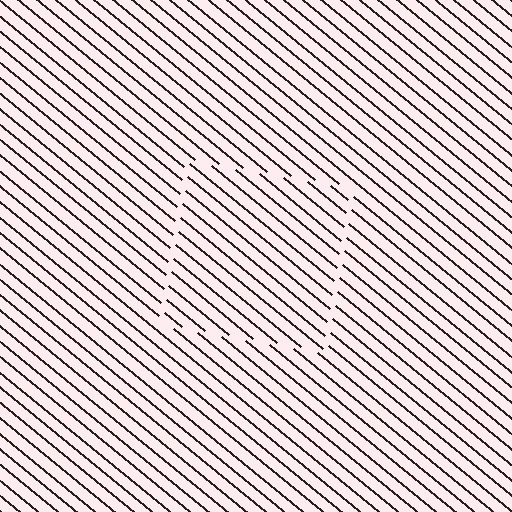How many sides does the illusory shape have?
4 sides — the line-ends trace a square.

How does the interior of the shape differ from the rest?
The interior of the shape contains the same grating, shifted by half a period — the contour is defined by the phase discontinuity where line-ends from the inner and outer gratings abut.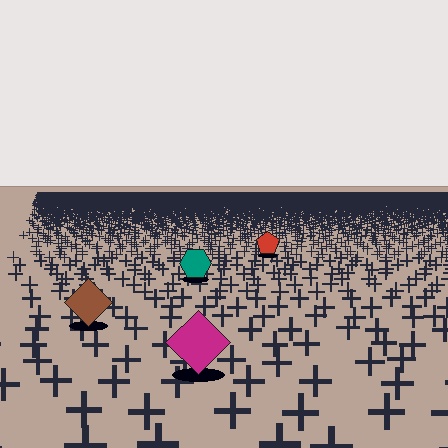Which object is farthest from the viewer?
The red pentagon is farthest from the viewer. It appears smaller and the ground texture around it is denser.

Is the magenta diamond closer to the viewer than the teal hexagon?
Yes. The magenta diamond is closer — you can tell from the texture gradient: the ground texture is coarser near it.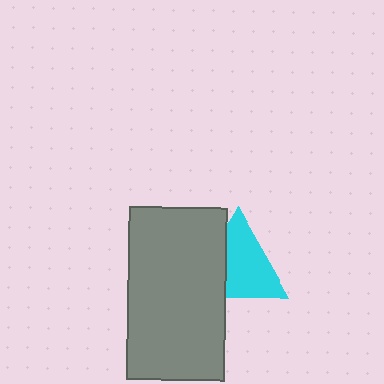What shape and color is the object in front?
The object in front is a gray rectangle.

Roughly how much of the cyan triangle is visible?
Most of it is visible (roughly 68%).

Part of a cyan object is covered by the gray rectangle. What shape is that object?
It is a triangle.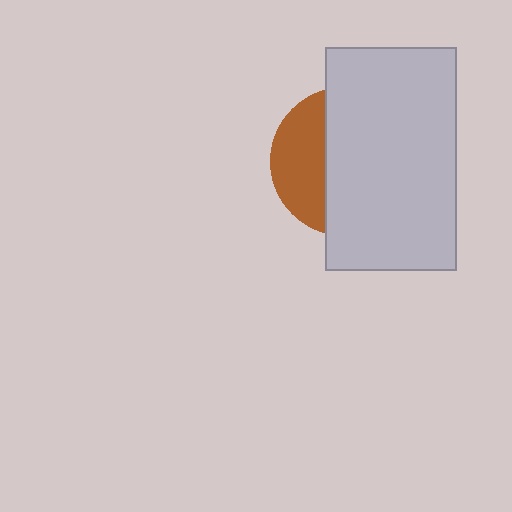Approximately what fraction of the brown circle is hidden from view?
Roughly 66% of the brown circle is hidden behind the light gray rectangle.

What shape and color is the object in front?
The object in front is a light gray rectangle.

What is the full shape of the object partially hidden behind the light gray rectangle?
The partially hidden object is a brown circle.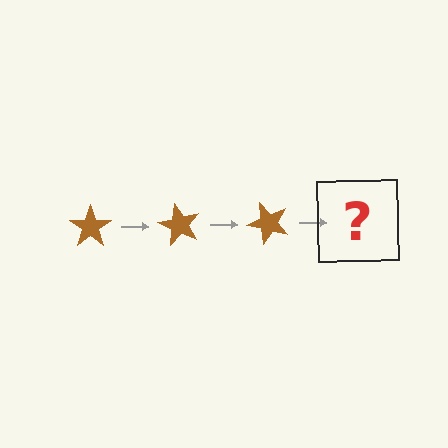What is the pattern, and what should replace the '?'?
The pattern is that the star rotates 60 degrees each step. The '?' should be a brown star rotated 180 degrees.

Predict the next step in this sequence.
The next step is a brown star rotated 180 degrees.